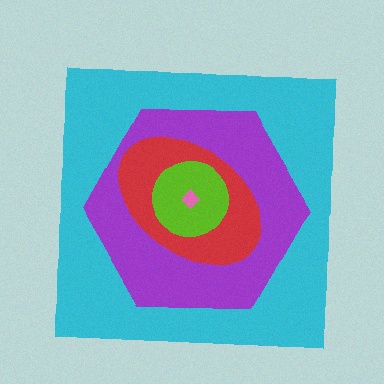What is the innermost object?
The pink diamond.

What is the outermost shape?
The cyan square.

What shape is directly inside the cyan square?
The purple hexagon.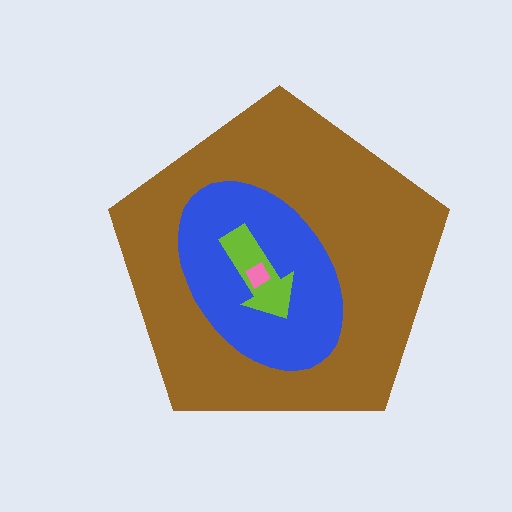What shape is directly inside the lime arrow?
The pink diamond.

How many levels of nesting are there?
4.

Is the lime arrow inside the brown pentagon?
Yes.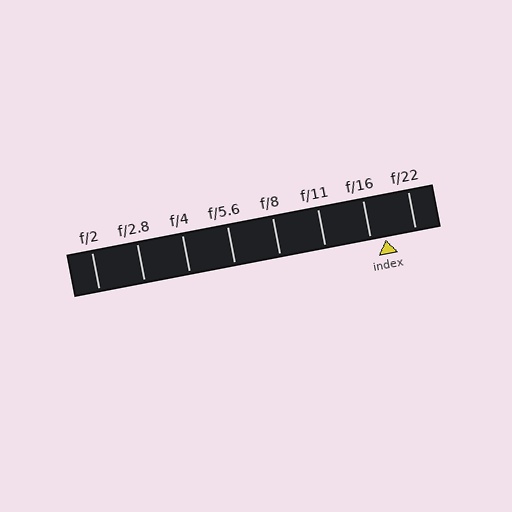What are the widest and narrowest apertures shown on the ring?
The widest aperture shown is f/2 and the narrowest is f/22.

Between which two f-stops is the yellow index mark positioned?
The index mark is between f/16 and f/22.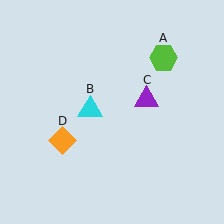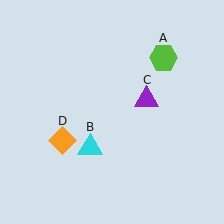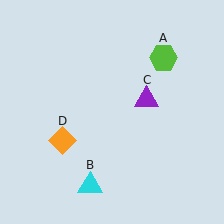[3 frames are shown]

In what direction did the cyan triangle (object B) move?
The cyan triangle (object B) moved down.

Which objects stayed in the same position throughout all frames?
Lime hexagon (object A) and purple triangle (object C) and orange diamond (object D) remained stationary.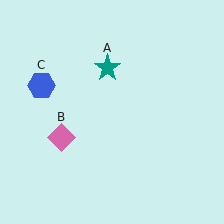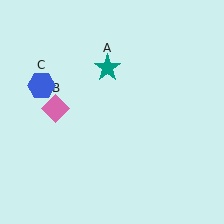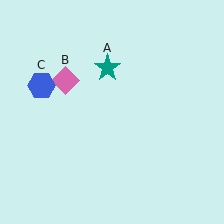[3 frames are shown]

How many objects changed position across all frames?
1 object changed position: pink diamond (object B).